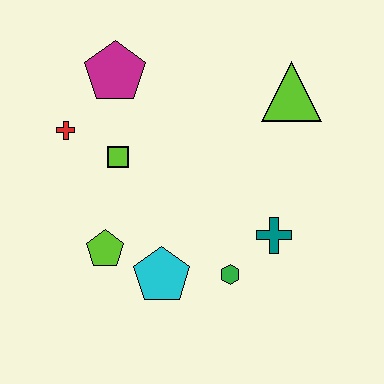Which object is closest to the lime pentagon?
The cyan pentagon is closest to the lime pentagon.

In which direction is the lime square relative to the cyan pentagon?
The lime square is above the cyan pentagon.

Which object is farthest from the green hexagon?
The magenta pentagon is farthest from the green hexagon.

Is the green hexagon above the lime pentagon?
No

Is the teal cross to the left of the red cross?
No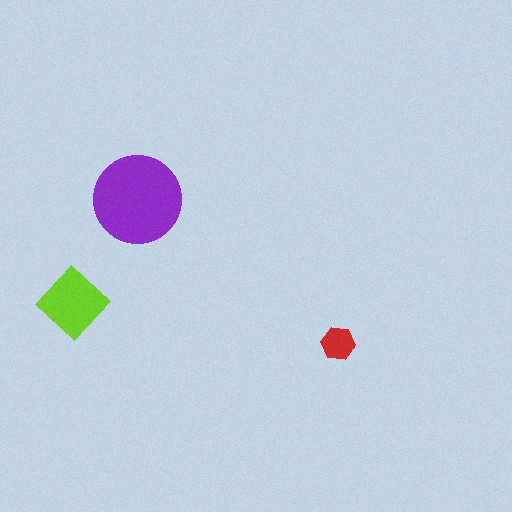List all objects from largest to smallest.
The purple circle, the lime diamond, the red hexagon.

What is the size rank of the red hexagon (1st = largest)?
3rd.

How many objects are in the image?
There are 3 objects in the image.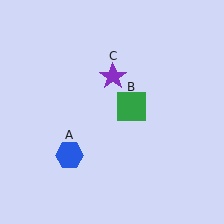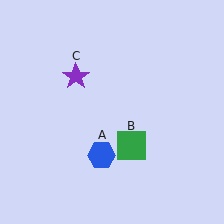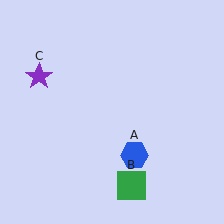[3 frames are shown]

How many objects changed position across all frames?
3 objects changed position: blue hexagon (object A), green square (object B), purple star (object C).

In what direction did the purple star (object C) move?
The purple star (object C) moved left.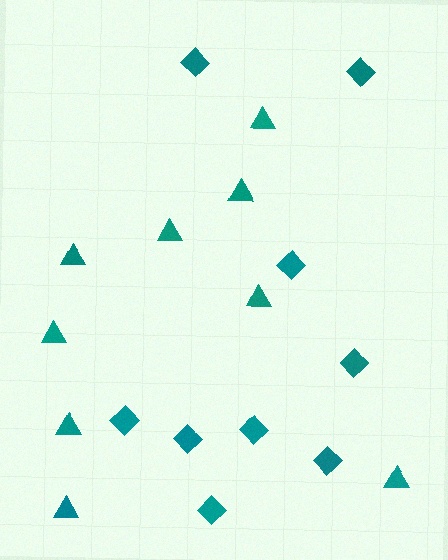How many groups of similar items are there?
There are 2 groups: one group of diamonds (9) and one group of triangles (9).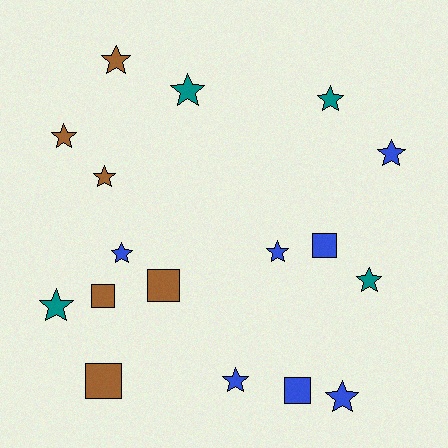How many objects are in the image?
There are 17 objects.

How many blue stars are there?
There are 5 blue stars.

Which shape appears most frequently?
Star, with 12 objects.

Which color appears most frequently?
Blue, with 7 objects.